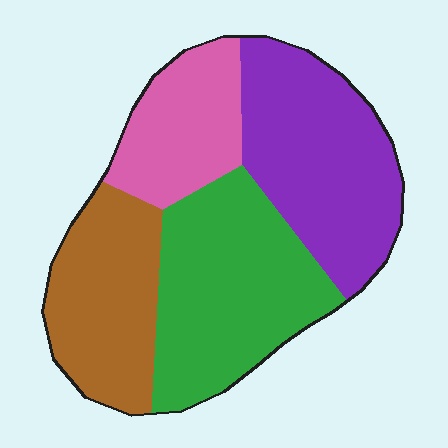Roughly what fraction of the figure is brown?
Brown covers about 20% of the figure.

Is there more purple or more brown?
Purple.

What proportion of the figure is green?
Green covers around 30% of the figure.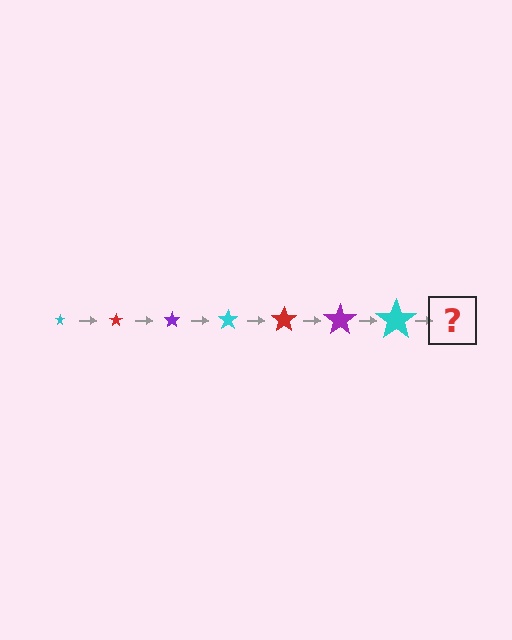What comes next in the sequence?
The next element should be a red star, larger than the previous one.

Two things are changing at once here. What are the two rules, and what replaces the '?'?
The two rules are that the star grows larger each step and the color cycles through cyan, red, and purple. The '?' should be a red star, larger than the previous one.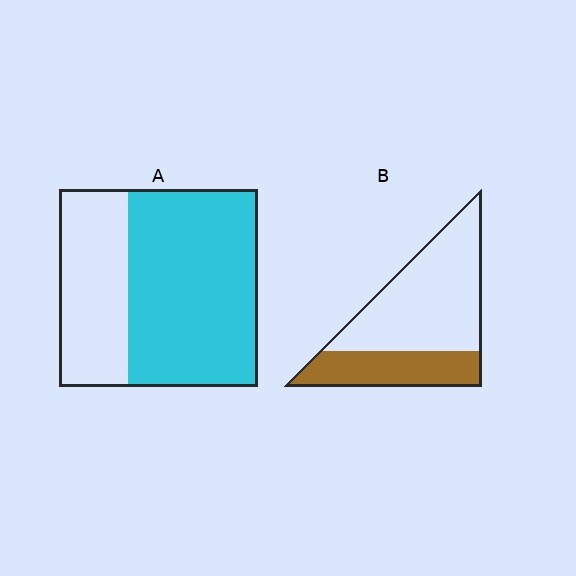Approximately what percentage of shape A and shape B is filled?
A is approximately 65% and B is approximately 35%.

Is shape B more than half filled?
No.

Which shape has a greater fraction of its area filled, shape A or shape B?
Shape A.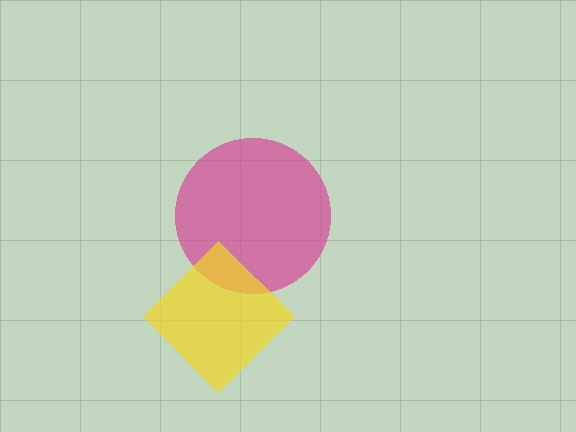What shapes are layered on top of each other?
The layered shapes are: a magenta circle, a yellow diamond.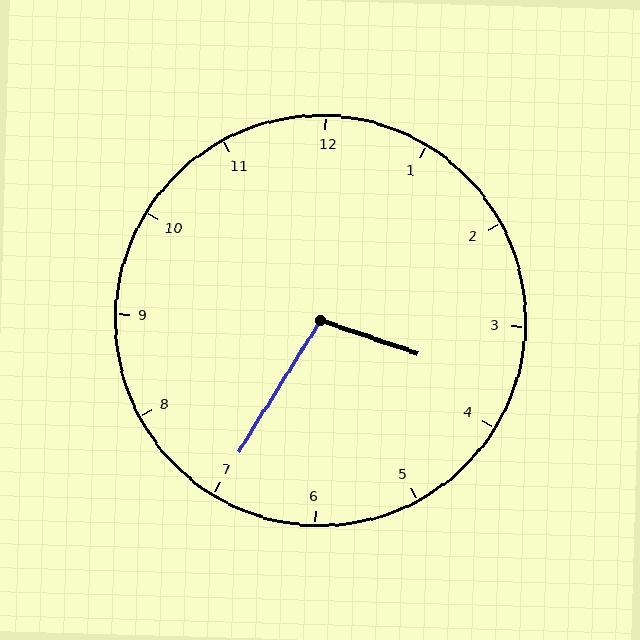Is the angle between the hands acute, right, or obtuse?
It is obtuse.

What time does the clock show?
3:35.